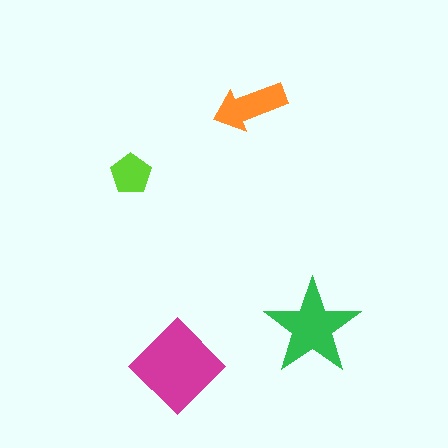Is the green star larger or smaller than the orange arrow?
Larger.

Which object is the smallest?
The lime pentagon.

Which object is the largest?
The magenta diamond.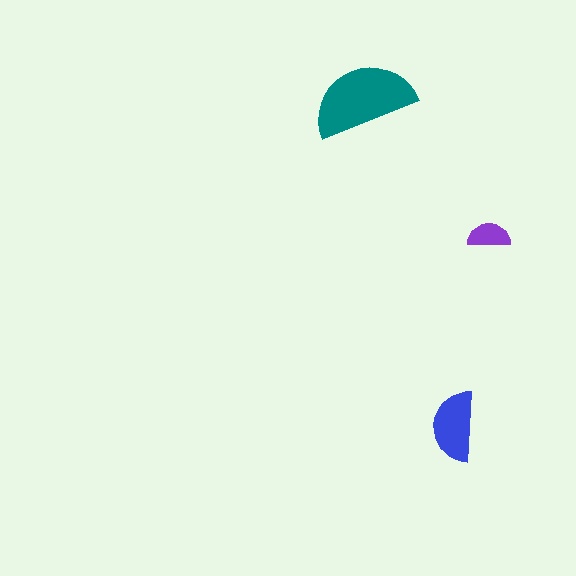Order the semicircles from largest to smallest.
the teal one, the blue one, the purple one.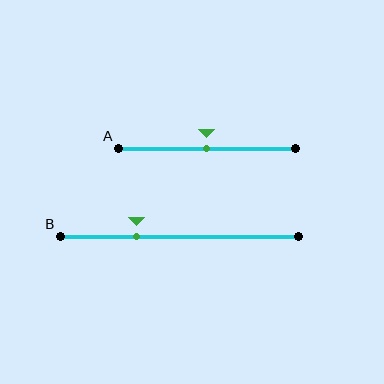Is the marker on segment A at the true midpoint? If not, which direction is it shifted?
Yes, the marker on segment A is at the true midpoint.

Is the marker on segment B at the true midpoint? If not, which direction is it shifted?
No, the marker on segment B is shifted to the left by about 18% of the segment length.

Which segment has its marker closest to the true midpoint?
Segment A has its marker closest to the true midpoint.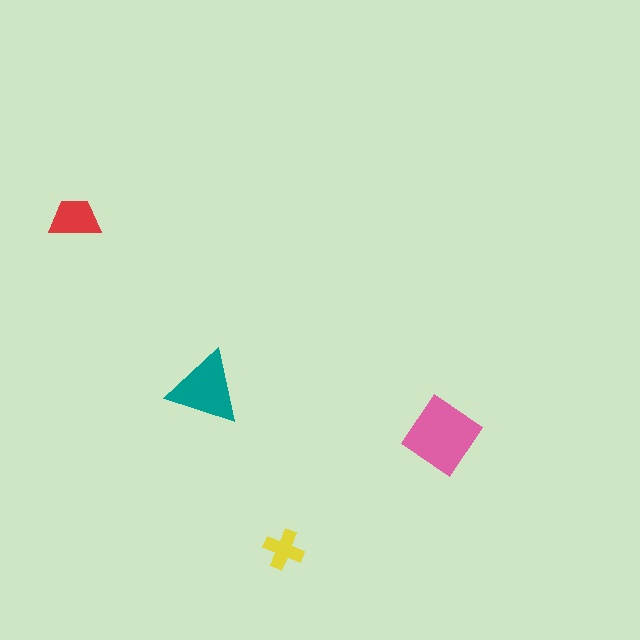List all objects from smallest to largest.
The yellow cross, the red trapezoid, the teal triangle, the pink diamond.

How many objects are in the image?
There are 4 objects in the image.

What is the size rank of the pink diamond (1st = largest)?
1st.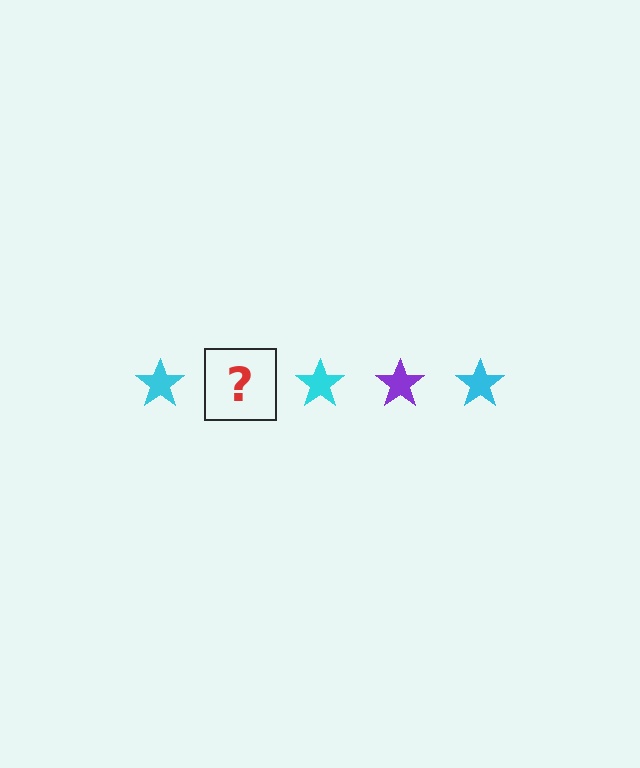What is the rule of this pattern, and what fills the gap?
The rule is that the pattern cycles through cyan, purple stars. The gap should be filled with a purple star.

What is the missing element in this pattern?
The missing element is a purple star.